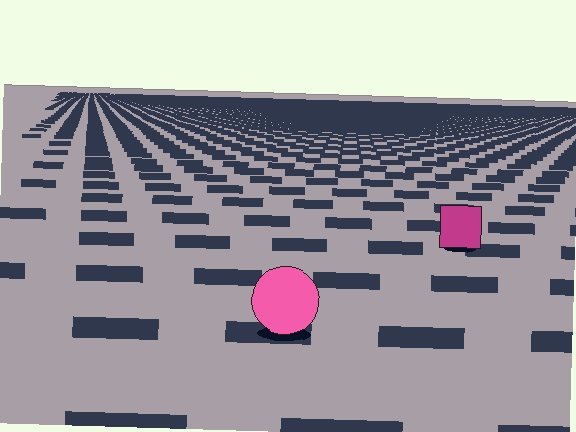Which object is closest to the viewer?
The pink circle is closest. The texture marks near it are larger and more spread out.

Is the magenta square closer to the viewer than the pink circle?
No. The pink circle is closer — you can tell from the texture gradient: the ground texture is coarser near it.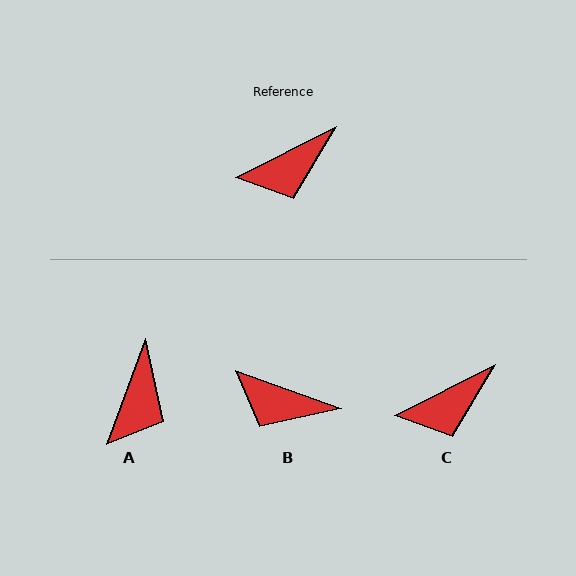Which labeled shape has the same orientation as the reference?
C.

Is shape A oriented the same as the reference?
No, it is off by about 43 degrees.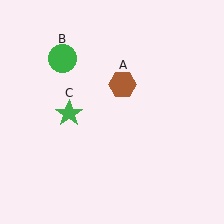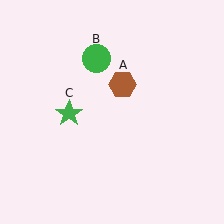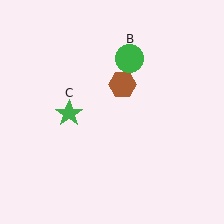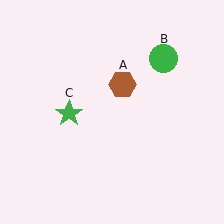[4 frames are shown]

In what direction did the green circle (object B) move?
The green circle (object B) moved right.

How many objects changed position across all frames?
1 object changed position: green circle (object B).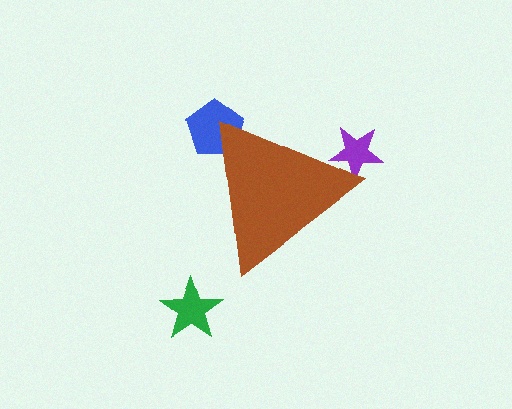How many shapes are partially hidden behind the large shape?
2 shapes are partially hidden.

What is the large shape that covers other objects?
A brown triangle.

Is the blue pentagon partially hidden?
Yes, the blue pentagon is partially hidden behind the brown triangle.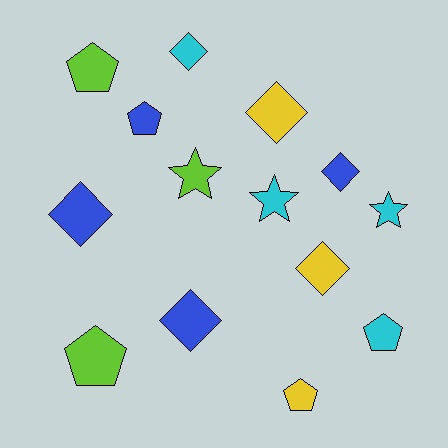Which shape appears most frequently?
Diamond, with 6 objects.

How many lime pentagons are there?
There are 2 lime pentagons.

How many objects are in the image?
There are 14 objects.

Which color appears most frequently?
Blue, with 4 objects.